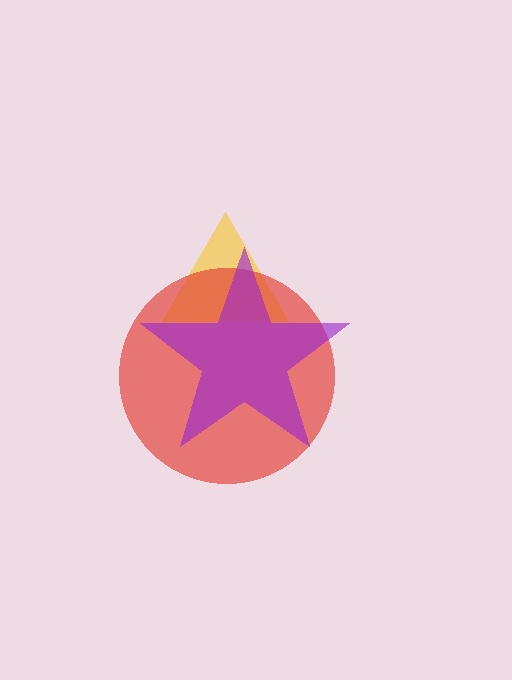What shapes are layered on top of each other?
The layered shapes are: a yellow triangle, a red circle, a purple star.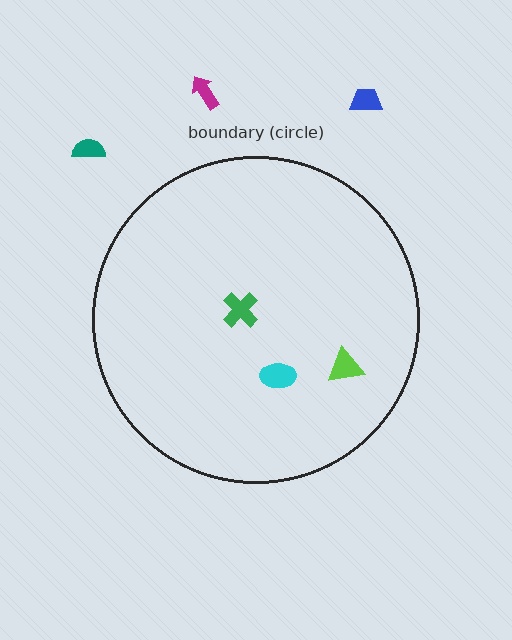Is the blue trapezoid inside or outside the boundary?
Outside.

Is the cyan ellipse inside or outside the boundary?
Inside.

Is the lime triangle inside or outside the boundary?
Inside.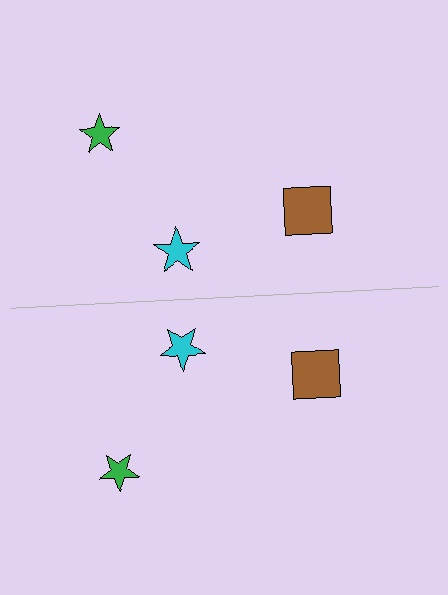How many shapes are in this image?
There are 6 shapes in this image.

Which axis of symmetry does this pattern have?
The pattern has a horizontal axis of symmetry running through the center of the image.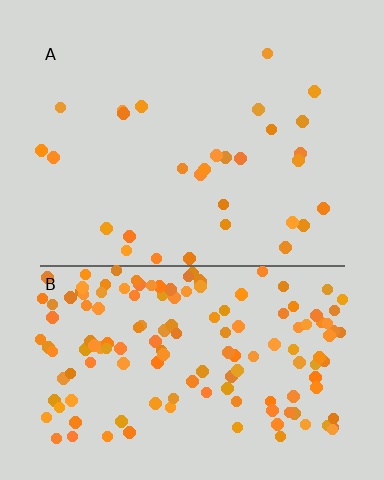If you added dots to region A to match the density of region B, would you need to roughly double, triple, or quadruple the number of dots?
Approximately quadruple.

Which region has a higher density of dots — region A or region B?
B (the bottom).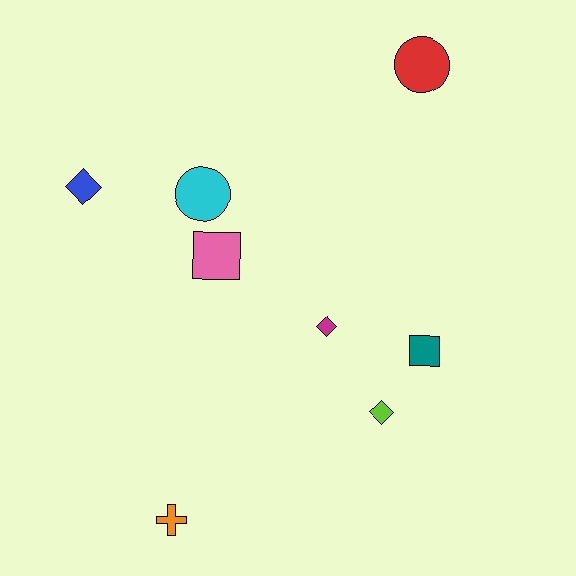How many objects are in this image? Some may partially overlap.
There are 8 objects.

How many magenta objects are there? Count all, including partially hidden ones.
There is 1 magenta object.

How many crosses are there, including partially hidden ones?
There is 1 cross.